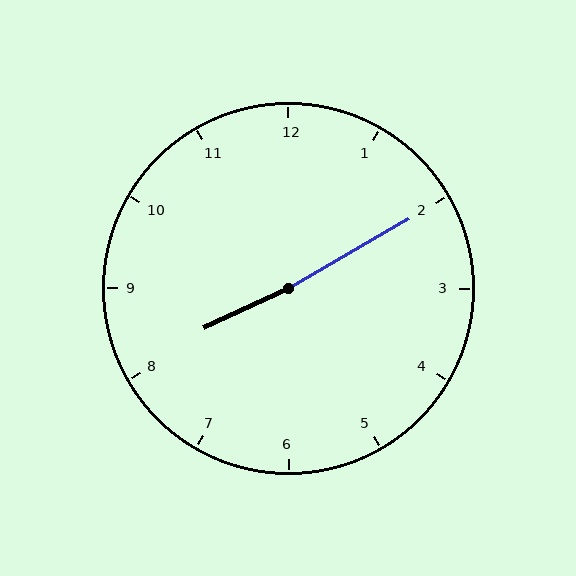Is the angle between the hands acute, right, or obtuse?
It is obtuse.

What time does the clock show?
8:10.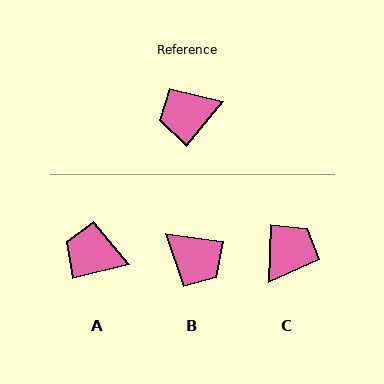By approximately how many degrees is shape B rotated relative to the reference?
Approximately 122 degrees counter-clockwise.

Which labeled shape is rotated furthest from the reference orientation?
C, about 142 degrees away.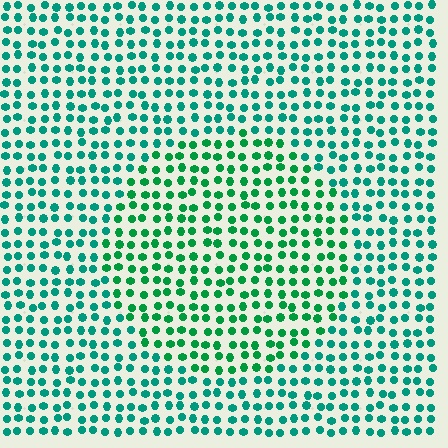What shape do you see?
I see a circle.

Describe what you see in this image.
The image is filled with small teal elements in a uniform arrangement. A circle-shaped region is visible where the elements are tinted to a slightly different hue, forming a subtle color boundary.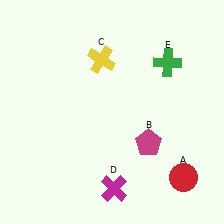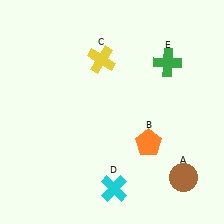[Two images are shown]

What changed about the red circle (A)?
In Image 1, A is red. In Image 2, it changed to brown.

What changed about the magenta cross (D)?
In Image 1, D is magenta. In Image 2, it changed to cyan.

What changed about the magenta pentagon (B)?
In Image 1, B is magenta. In Image 2, it changed to orange.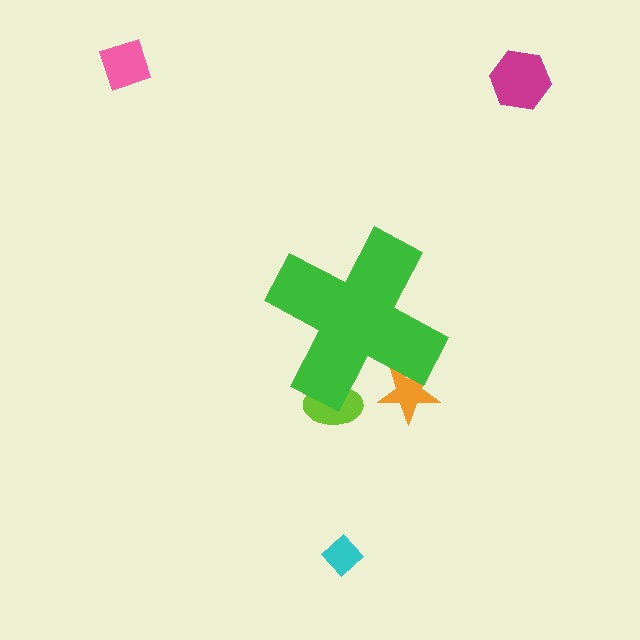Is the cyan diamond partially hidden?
No, the cyan diamond is fully visible.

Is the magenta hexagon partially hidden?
No, the magenta hexagon is fully visible.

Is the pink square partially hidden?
No, the pink square is fully visible.